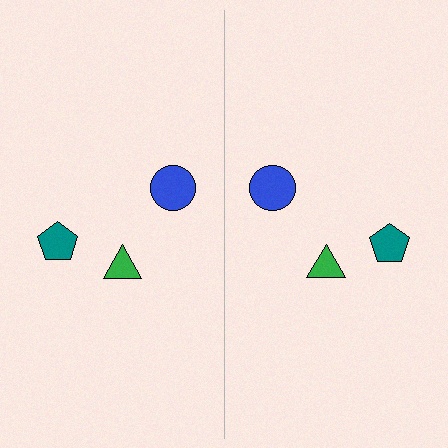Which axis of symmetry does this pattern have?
The pattern has a vertical axis of symmetry running through the center of the image.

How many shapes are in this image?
There are 6 shapes in this image.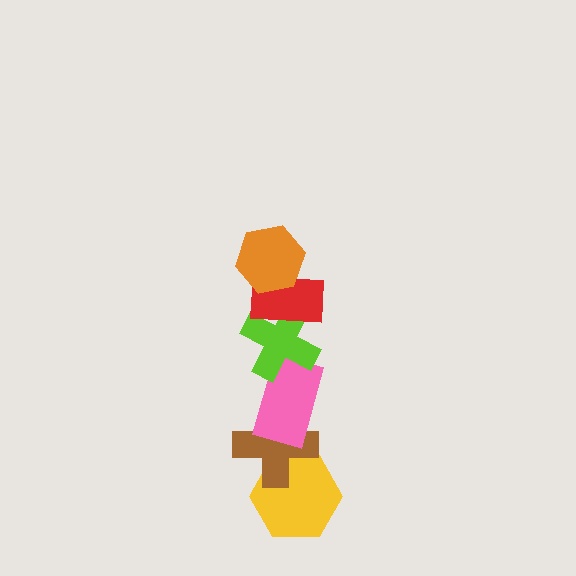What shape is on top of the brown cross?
The pink rectangle is on top of the brown cross.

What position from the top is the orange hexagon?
The orange hexagon is 1st from the top.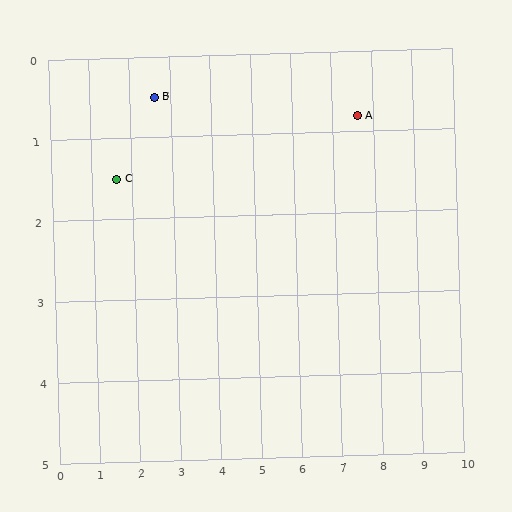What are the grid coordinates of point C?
Point C is at approximately (1.6, 1.5).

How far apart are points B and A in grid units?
Points B and A are about 5.0 grid units apart.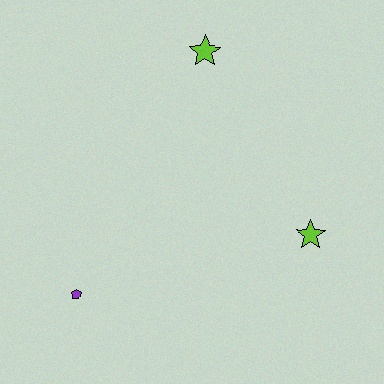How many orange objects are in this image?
There are no orange objects.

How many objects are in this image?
There are 3 objects.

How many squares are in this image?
There are no squares.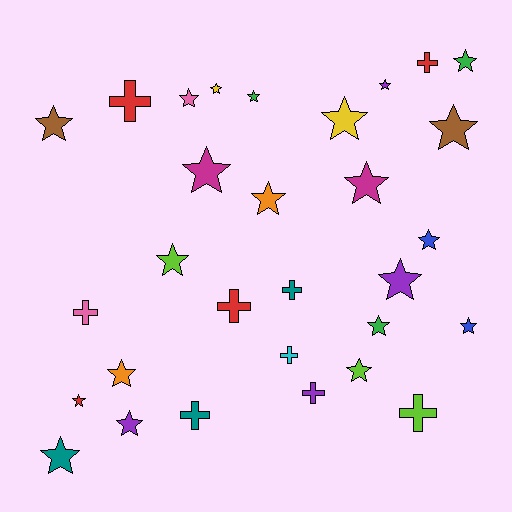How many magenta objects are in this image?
There are 2 magenta objects.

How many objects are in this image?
There are 30 objects.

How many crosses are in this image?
There are 9 crosses.